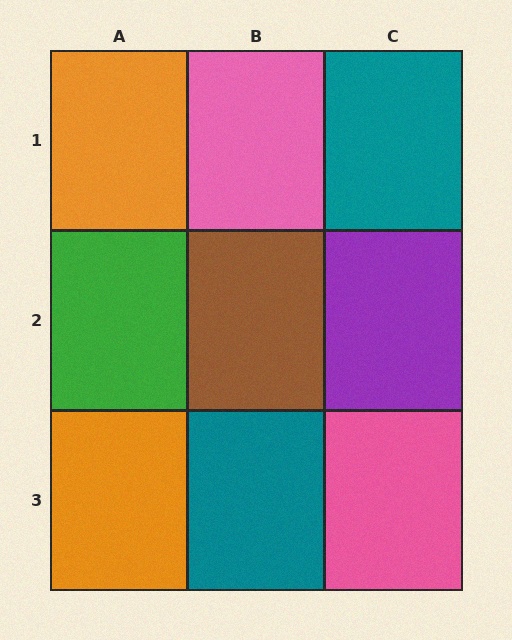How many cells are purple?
1 cell is purple.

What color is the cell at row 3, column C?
Pink.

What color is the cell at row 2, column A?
Green.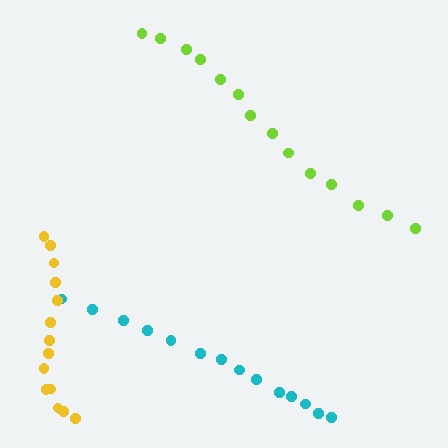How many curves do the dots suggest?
There are 3 distinct paths.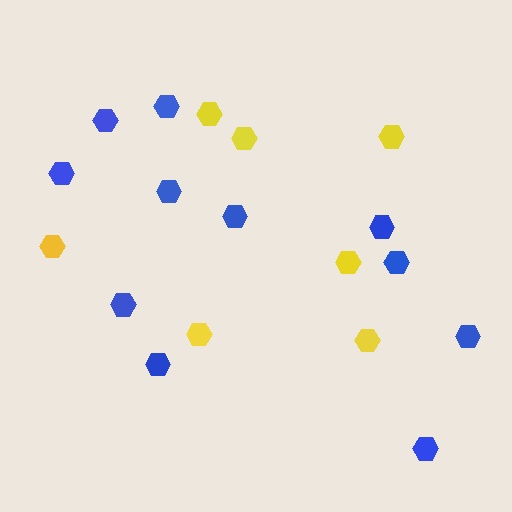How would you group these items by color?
There are 2 groups: one group of yellow hexagons (7) and one group of blue hexagons (11).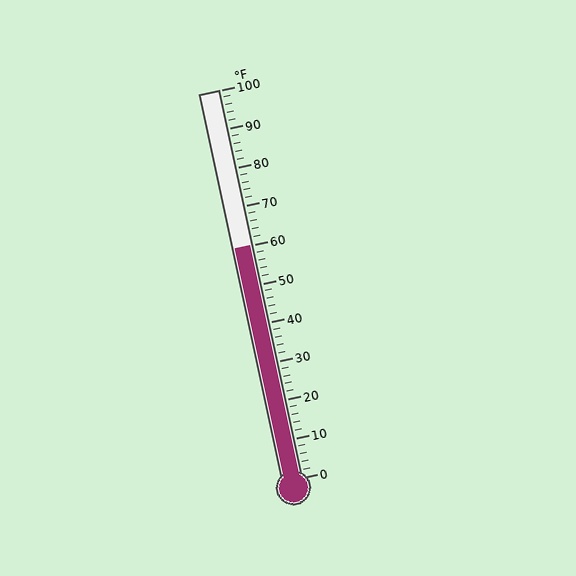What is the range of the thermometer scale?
The thermometer scale ranges from 0°F to 100°F.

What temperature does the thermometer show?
The thermometer shows approximately 60°F.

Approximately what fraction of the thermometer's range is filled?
The thermometer is filled to approximately 60% of its range.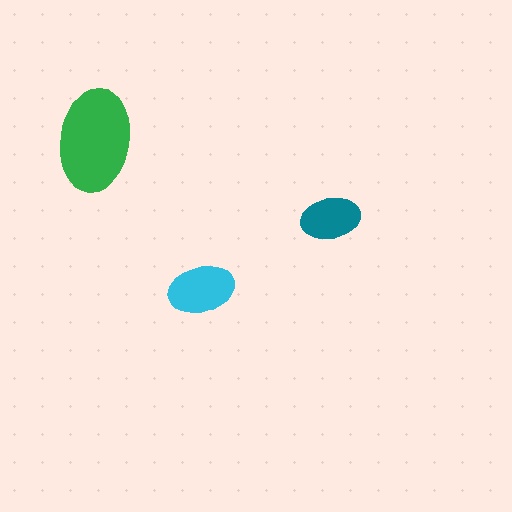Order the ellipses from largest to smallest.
the green one, the cyan one, the teal one.